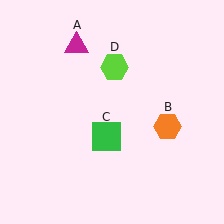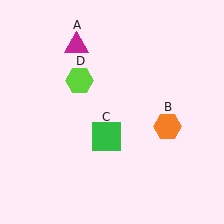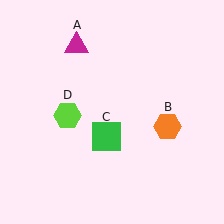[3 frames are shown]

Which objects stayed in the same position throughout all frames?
Magenta triangle (object A) and orange hexagon (object B) and green square (object C) remained stationary.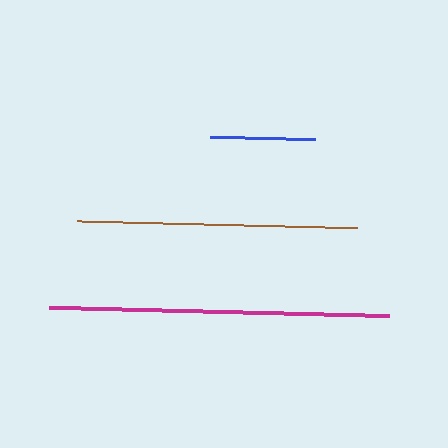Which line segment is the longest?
The magenta line is the longest at approximately 340 pixels.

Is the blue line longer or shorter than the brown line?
The brown line is longer than the blue line.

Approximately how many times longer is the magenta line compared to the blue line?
The magenta line is approximately 3.2 times the length of the blue line.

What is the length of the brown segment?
The brown segment is approximately 279 pixels long.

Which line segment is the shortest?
The blue line is the shortest at approximately 106 pixels.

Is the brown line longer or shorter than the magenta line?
The magenta line is longer than the brown line.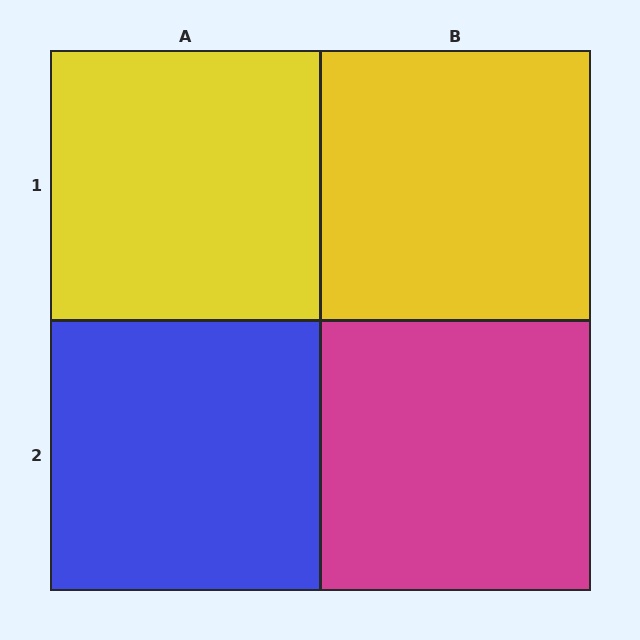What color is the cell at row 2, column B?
Magenta.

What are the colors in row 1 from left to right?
Yellow, yellow.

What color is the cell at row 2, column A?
Blue.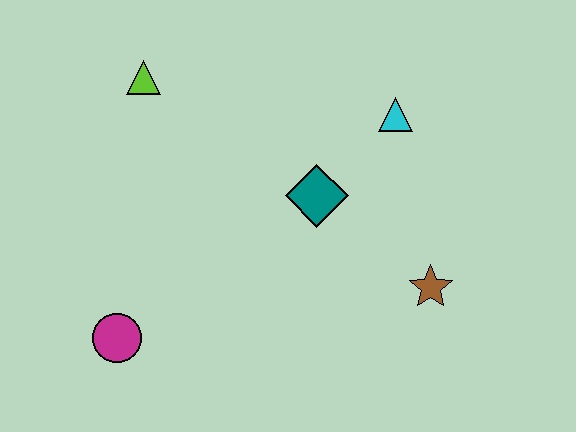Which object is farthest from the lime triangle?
The brown star is farthest from the lime triangle.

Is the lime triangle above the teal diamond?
Yes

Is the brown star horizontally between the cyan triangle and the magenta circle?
No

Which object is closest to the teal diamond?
The cyan triangle is closest to the teal diamond.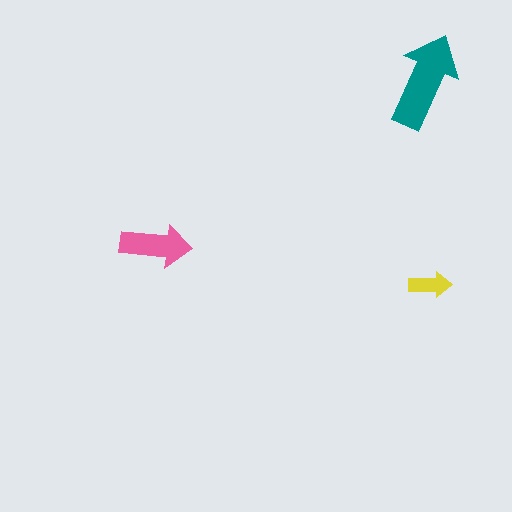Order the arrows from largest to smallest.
the teal one, the pink one, the yellow one.